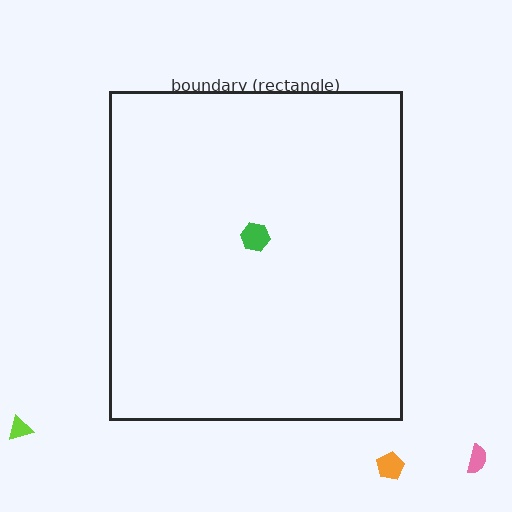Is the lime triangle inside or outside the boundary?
Outside.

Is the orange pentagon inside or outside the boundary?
Outside.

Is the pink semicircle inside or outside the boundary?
Outside.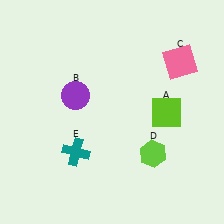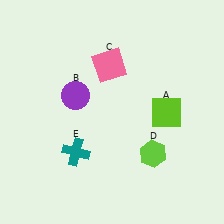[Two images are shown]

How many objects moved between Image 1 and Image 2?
1 object moved between the two images.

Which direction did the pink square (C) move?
The pink square (C) moved left.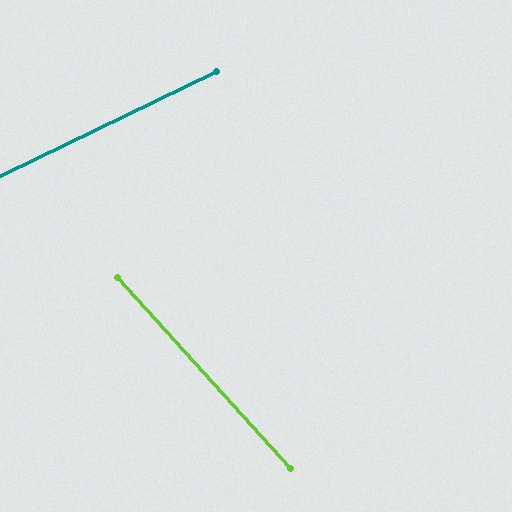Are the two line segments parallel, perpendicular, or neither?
Neither parallel nor perpendicular — they differ by about 74°.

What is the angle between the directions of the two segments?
Approximately 74 degrees.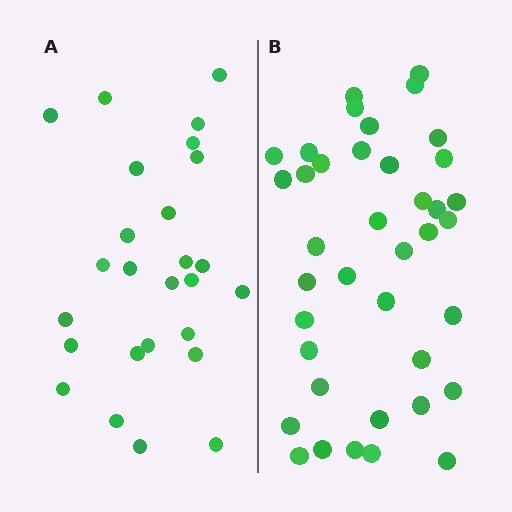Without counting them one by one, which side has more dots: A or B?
Region B (the right region) has more dots.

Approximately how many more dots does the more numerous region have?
Region B has approximately 15 more dots than region A.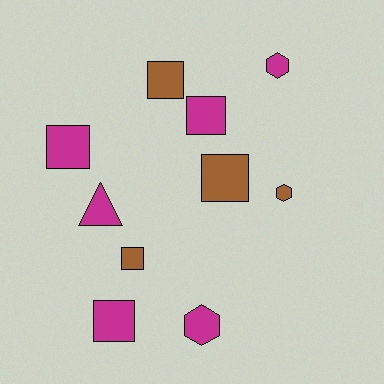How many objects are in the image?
There are 10 objects.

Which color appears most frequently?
Magenta, with 6 objects.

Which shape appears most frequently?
Square, with 6 objects.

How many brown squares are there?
There are 3 brown squares.